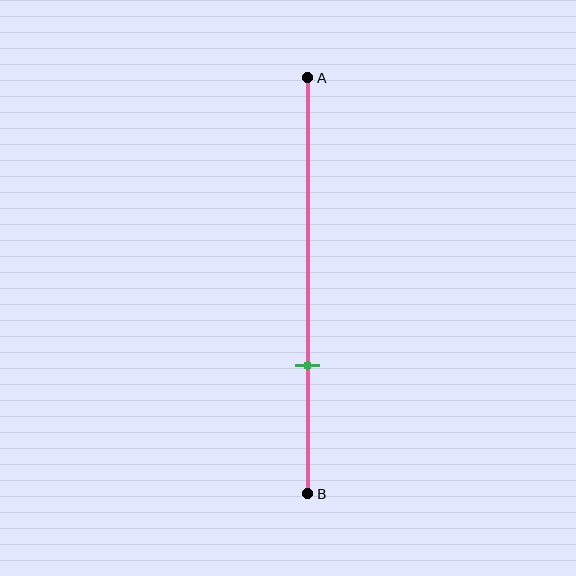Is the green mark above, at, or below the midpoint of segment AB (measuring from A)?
The green mark is below the midpoint of segment AB.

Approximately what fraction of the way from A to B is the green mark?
The green mark is approximately 70% of the way from A to B.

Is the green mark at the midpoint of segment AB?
No, the mark is at about 70% from A, not at the 50% midpoint.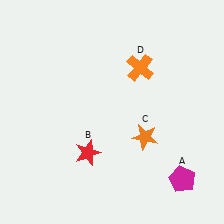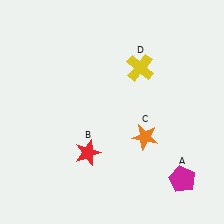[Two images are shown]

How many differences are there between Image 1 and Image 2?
There is 1 difference between the two images.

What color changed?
The cross (D) changed from orange in Image 1 to yellow in Image 2.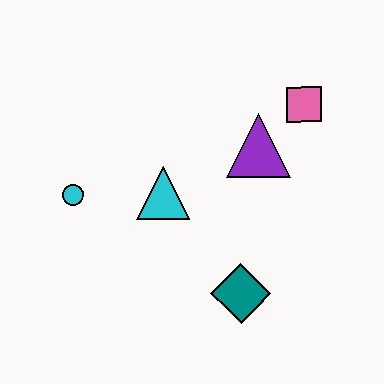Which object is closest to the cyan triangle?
The cyan circle is closest to the cyan triangle.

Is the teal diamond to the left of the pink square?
Yes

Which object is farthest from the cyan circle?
The pink square is farthest from the cyan circle.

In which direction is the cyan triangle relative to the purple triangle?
The cyan triangle is to the left of the purple triangle.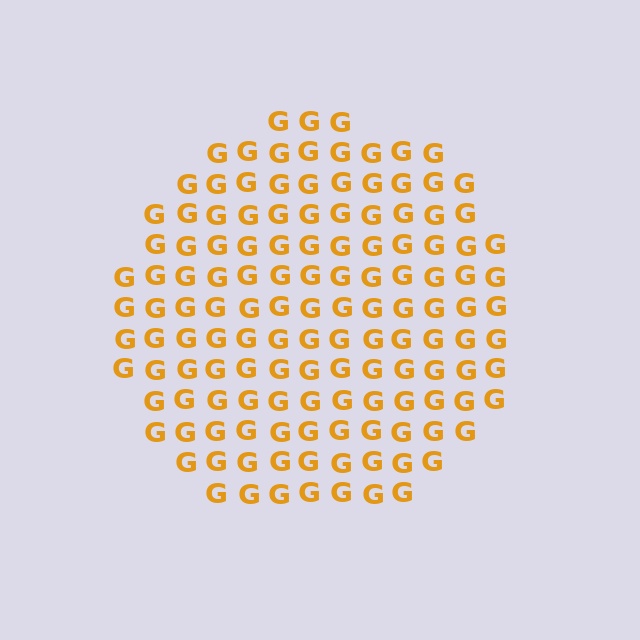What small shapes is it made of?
It is made of small letter G's.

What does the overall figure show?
The overall figure shows a circle.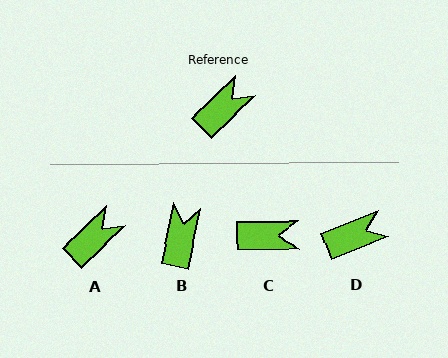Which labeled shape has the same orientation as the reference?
A.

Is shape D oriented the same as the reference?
No, it is off by about 22 degrees.